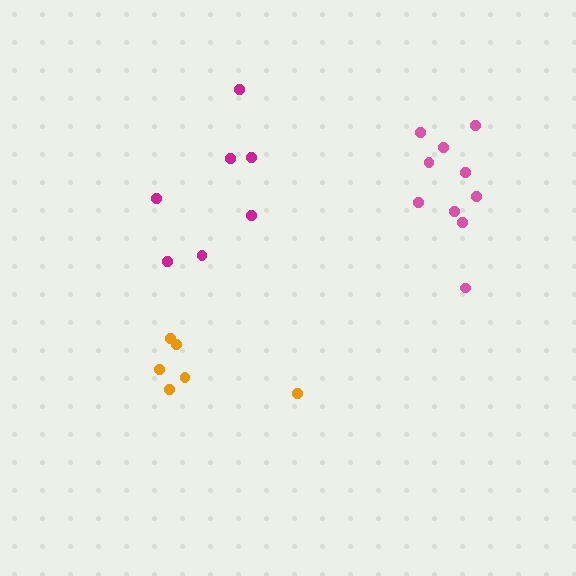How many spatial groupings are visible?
There are 3 spatial groupings.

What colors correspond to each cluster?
The clusters are colored: magenta, pink, orange.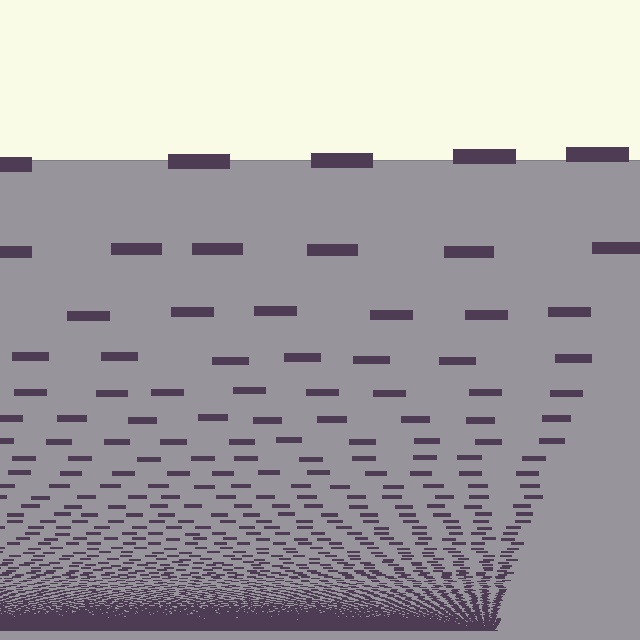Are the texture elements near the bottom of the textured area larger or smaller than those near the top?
Smaller. The gradient is inverted — elements near the bottom are smaller and denser.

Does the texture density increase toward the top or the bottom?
Density increases toward the bottom.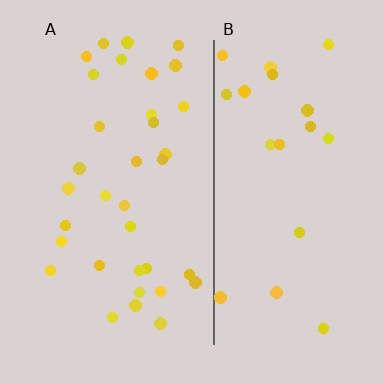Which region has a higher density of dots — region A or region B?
A (the left).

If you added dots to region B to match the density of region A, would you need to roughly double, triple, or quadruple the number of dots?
Approximately double.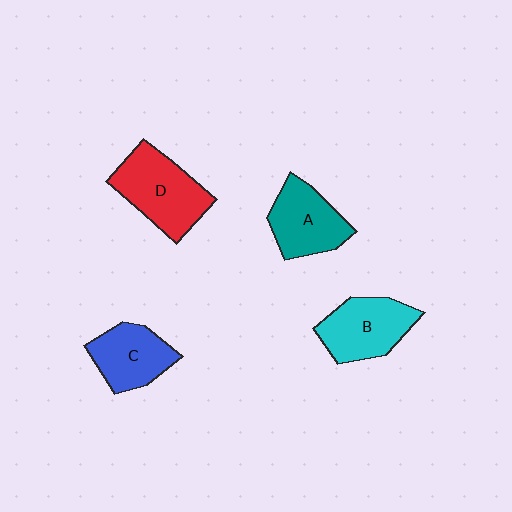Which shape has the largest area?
Shape D (red).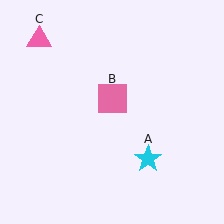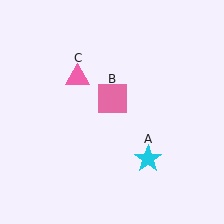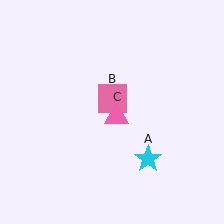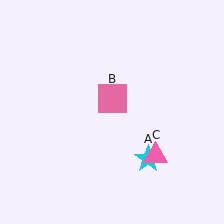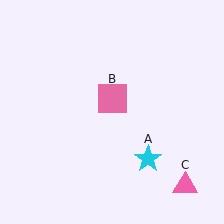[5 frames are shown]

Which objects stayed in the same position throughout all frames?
Cyan star (object A) and pink square (object B) remained stationary.